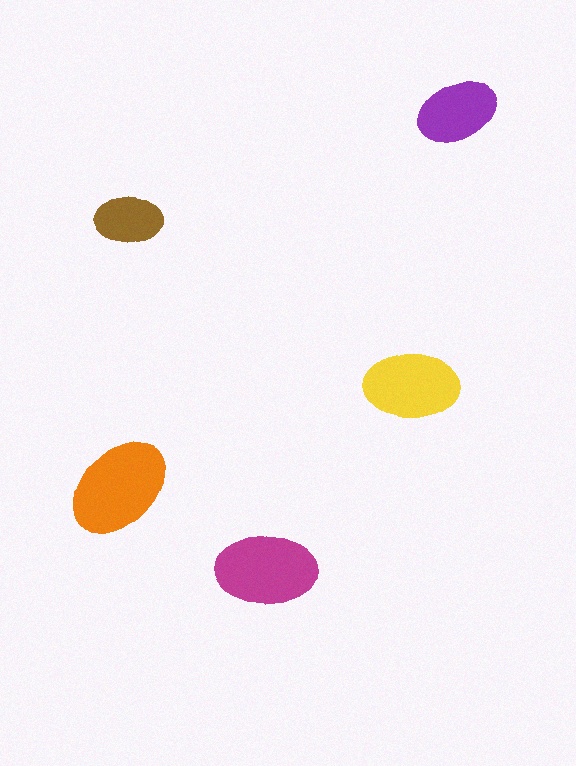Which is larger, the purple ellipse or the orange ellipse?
The orange one.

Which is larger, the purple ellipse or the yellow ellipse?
The yellow one.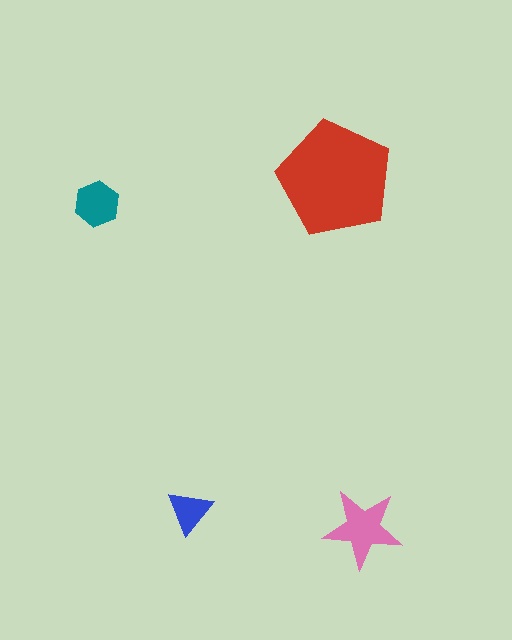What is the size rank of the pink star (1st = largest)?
2nd.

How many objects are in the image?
There are 4 objects in the image.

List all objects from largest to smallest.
The red pentagon, the pink star, the teal hexagon, the blue triangle.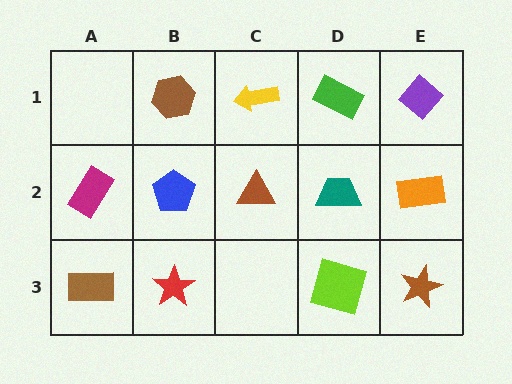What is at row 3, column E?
A brown star.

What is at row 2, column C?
A brown triangle.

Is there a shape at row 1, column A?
No, that cell is empty.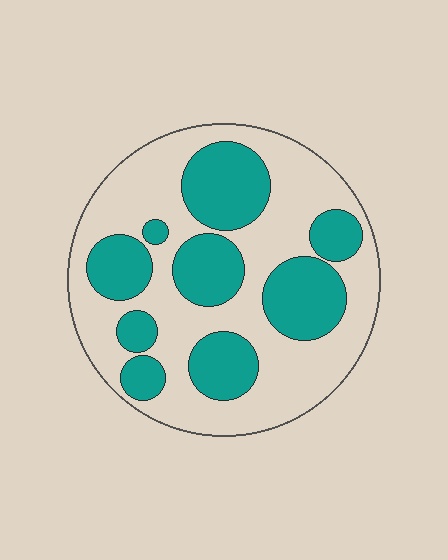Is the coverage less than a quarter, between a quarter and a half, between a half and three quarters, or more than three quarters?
Between a quarter and a half.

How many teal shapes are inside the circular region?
9.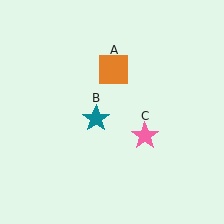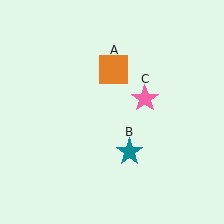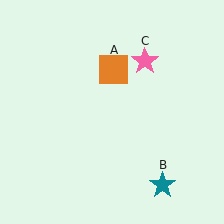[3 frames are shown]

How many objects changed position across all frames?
2 objects changed position: teal star (object B), pink star (object C).